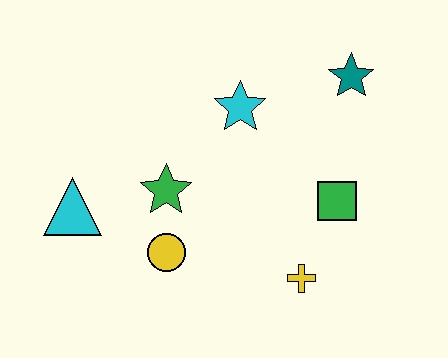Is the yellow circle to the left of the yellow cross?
Yes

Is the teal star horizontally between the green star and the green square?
No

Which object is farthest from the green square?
The cyan triangle is farthest from the green square.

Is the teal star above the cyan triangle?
Yes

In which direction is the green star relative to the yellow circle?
The green star is above the yellow circle.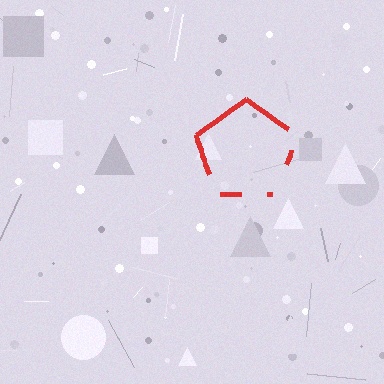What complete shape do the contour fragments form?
The contour fragments form a pentagon.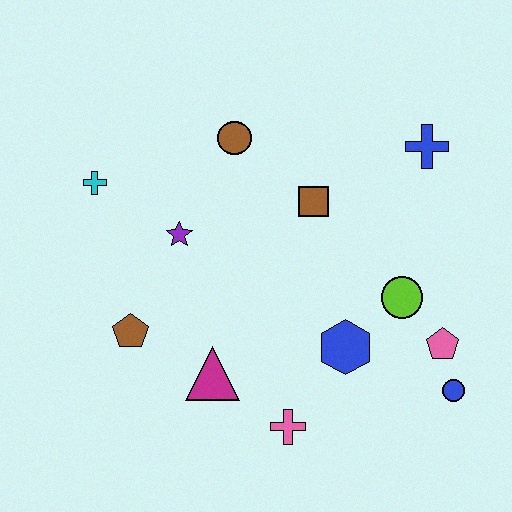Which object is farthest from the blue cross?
The brown pentagon is farthest from the blue cross.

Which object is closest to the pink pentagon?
The blue circle is closest to the pink pentagon.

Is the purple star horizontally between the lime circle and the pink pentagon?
No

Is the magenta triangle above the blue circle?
Yes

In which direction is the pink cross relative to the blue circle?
The pink cross is to the left of the blue circle.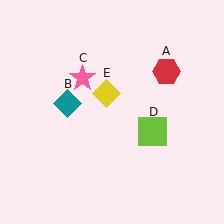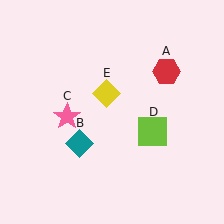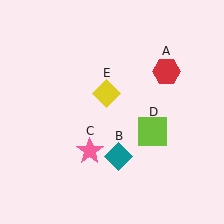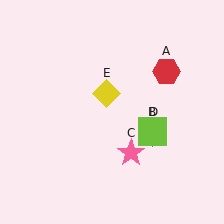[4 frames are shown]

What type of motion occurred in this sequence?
The teal diamond (object B), pink star (object C) rotated counterclockwise around the center of the scene.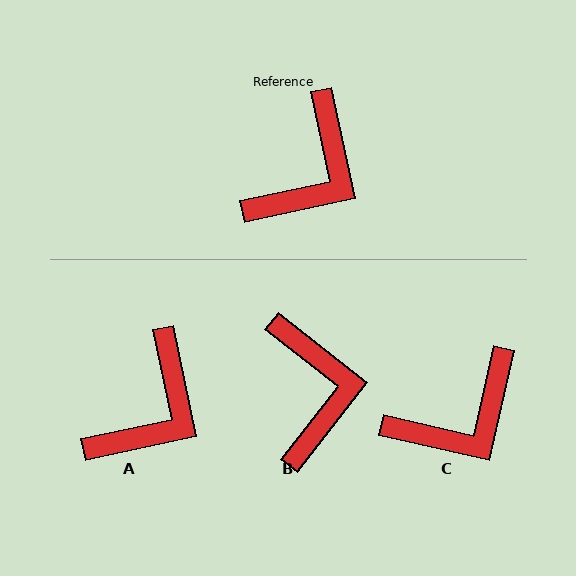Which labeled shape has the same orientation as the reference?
A.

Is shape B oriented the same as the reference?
No, it is off by about 40 degrees.